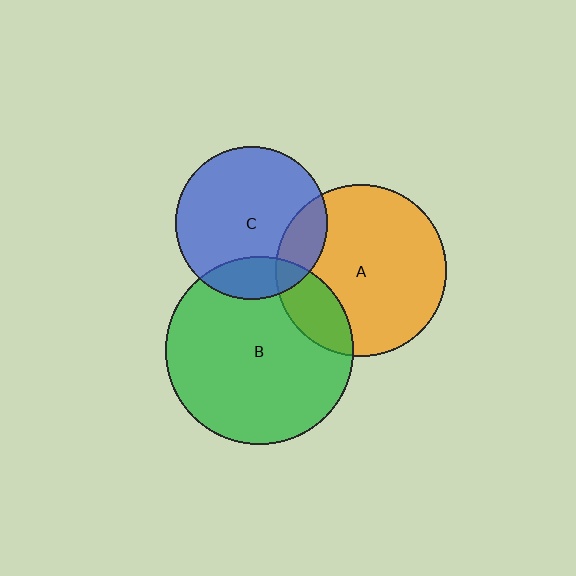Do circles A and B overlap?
Yes.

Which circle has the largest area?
Circle B (green).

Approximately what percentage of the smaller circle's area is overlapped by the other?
Approximately 20%.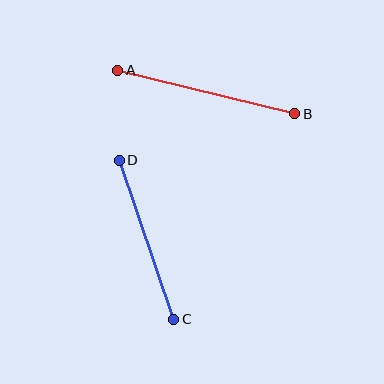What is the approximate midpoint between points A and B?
The midpoint is at approximately (206, 92) pixels.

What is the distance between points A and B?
The distance is approximately 182 pixels.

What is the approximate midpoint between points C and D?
The midpoint is at approximately (147, 240) pixels.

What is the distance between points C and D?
The distance is approximately 168 pixels.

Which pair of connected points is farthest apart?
Points A and B are farthest apart.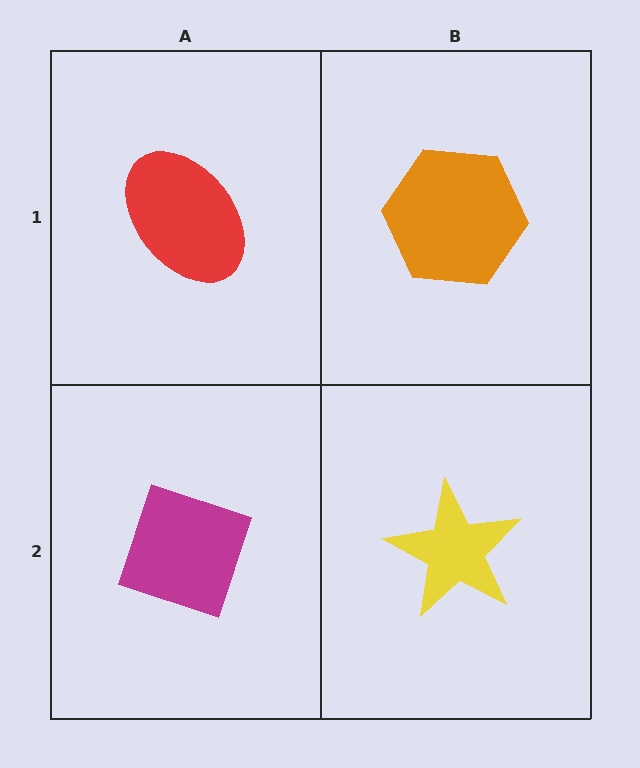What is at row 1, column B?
An orange hexagon.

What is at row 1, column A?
A red ellipse.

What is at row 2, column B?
A yellow star.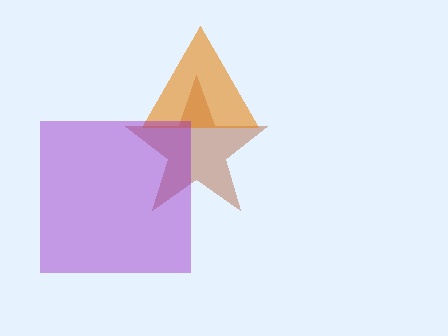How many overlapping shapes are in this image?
There are 3 overlapping shapes in the image.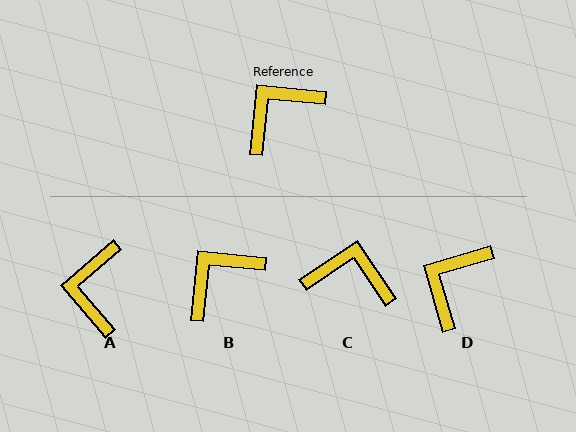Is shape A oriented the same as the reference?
No, it is off by about 46 degrees.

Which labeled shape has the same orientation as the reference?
B.